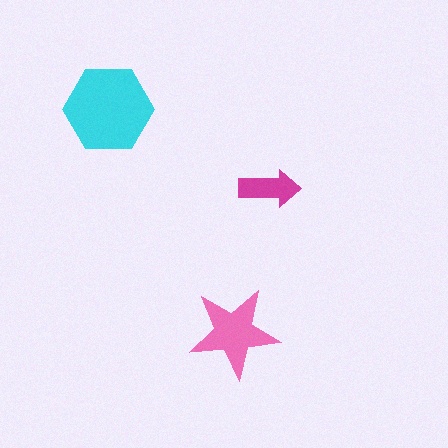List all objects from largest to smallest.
The cyan hexagon, the pink star, the magenta arrow.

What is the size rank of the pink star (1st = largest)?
2nd.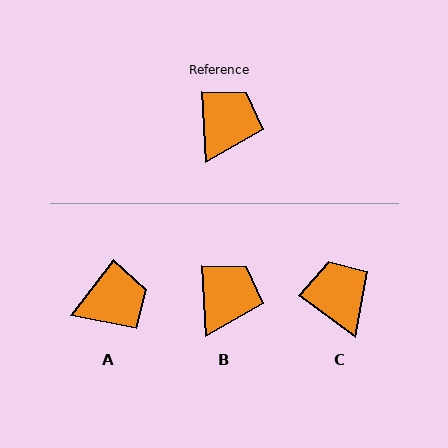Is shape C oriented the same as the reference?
No, it is off by about 51 degrees.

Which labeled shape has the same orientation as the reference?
B.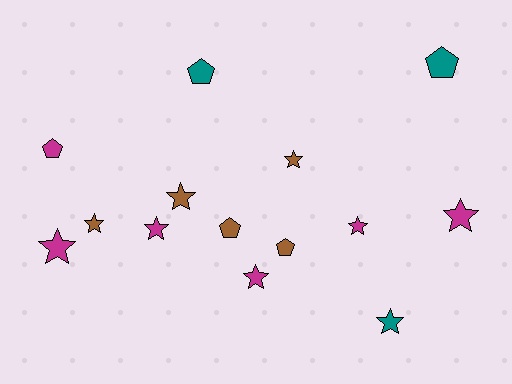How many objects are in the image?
There are 14 objects.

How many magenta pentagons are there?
There is 1 magenta pentagon.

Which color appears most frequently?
Magenta, with 6 objects.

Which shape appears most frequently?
Star, with 9 objects.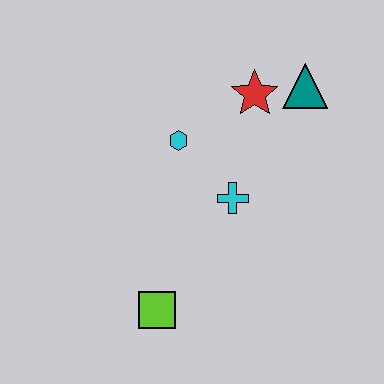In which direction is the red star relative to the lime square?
The red star is above the lime square.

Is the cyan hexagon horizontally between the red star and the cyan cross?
No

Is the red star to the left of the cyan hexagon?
No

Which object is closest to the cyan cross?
The cyan hexagon is closest to the cyan cross.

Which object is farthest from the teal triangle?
The lime square is farthest from the teal triangle.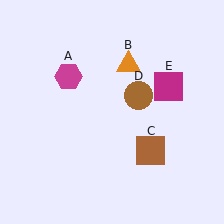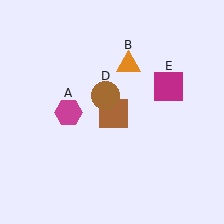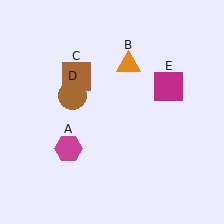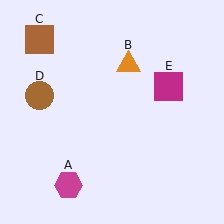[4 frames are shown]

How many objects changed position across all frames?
3 objects changed position: magenta hexagon (object A), brown square (object C), brown circle (object D).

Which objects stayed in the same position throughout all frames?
Orange triangle (object B) and magenta square (object E) remained stationary.